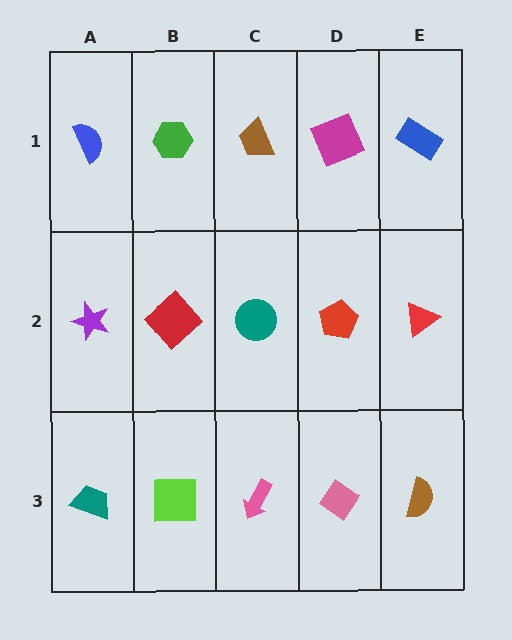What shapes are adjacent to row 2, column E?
A blue rectangle (row 1, column E), a brown semicircle (row 3, column E), a red pentagon (row 2, column D).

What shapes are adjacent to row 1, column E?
A red triangle (row 2, column E), a magenta square (row 1, column D).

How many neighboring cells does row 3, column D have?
3.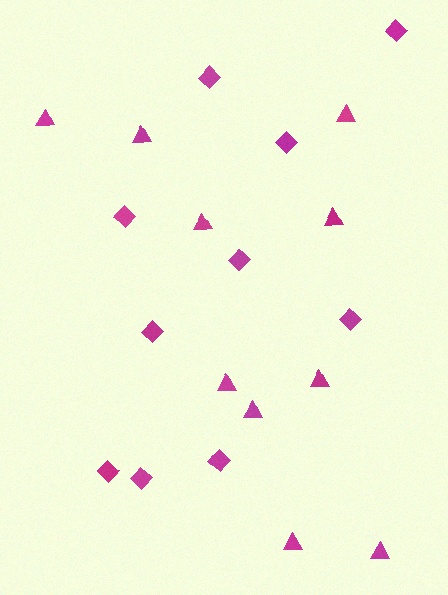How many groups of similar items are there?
There are 2 groups: one group of diamonds (10) and one group of triangles (10).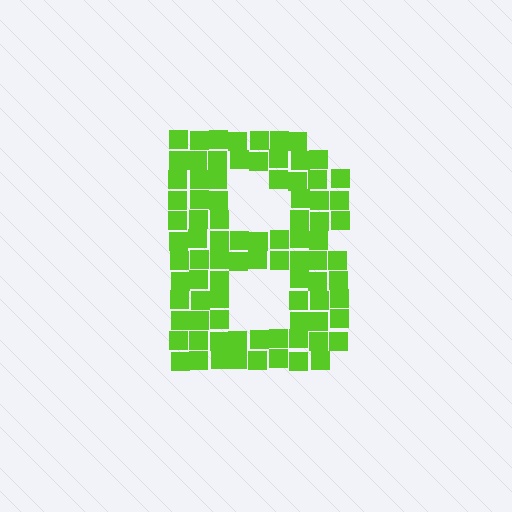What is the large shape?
The large shape is the letter B.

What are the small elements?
The small elements are squares.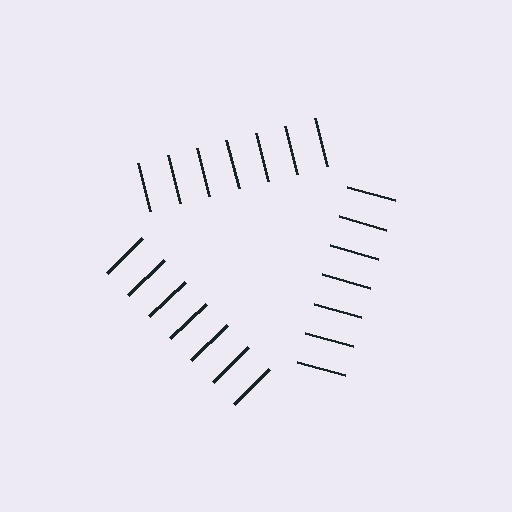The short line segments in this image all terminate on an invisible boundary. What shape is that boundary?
An illusory triangle — the line segments terminate on its edges but no continuous stroke is drawn.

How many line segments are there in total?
21 — 7 along each of the 3 edges.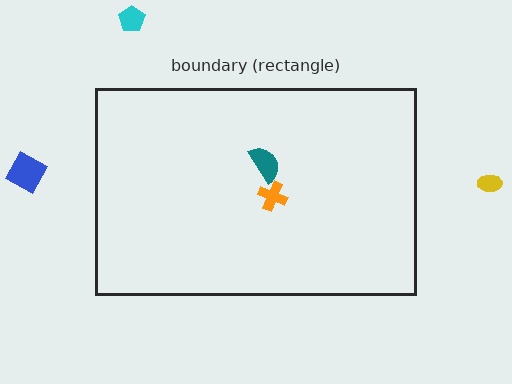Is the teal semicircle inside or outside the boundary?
Inside.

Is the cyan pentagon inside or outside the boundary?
Outside.